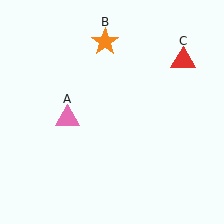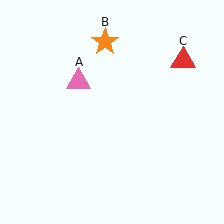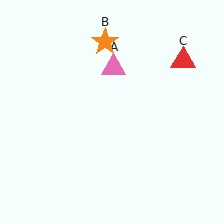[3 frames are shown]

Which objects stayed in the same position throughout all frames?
Orange star (object B) and red triangle (object C) remained stationary.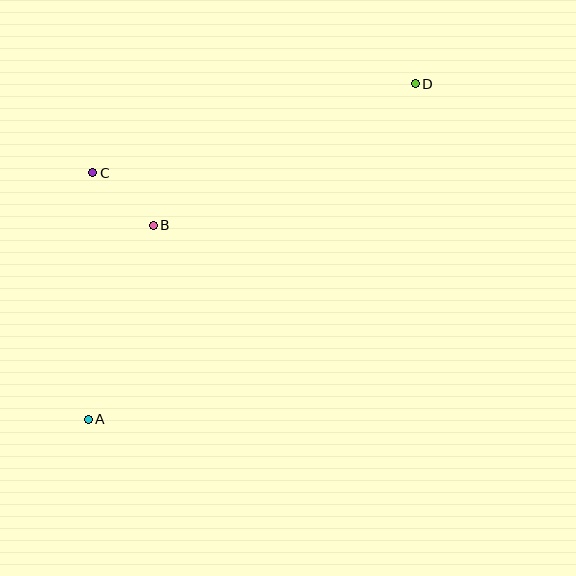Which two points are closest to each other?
Points B and C are closest to each other.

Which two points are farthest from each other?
Points A and D are farthest from each other.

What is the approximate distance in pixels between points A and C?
The distance between A and C is approximately 247 pixels.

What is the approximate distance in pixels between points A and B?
The distance between A and B is approximately 205 pixels.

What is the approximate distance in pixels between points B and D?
The distance between B and D is approximately 298 pixels.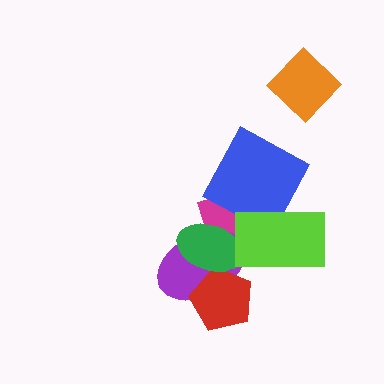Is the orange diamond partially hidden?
No, no other shape covers it.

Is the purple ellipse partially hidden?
Yes, it is partially covered by another shape.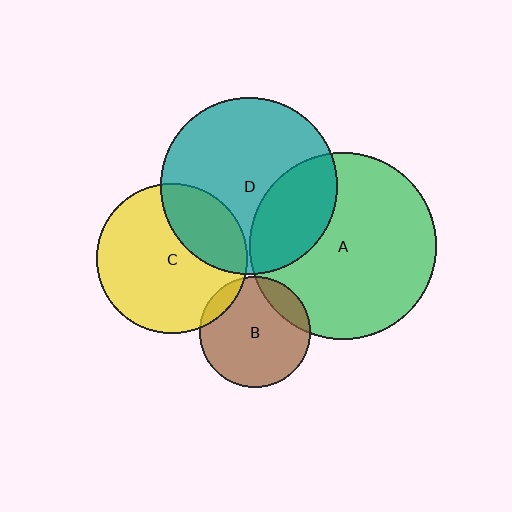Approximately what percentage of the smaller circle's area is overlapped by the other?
Approximately 30%.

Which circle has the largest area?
Circle A (green).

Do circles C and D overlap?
Yes.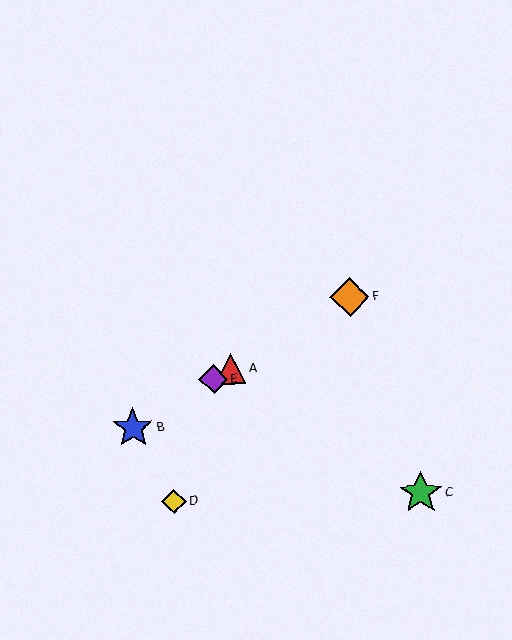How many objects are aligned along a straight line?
4 objects (A, B, E, F) are aligned along a straight line.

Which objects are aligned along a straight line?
Objects A, B, E, F are aligned along a straight line.